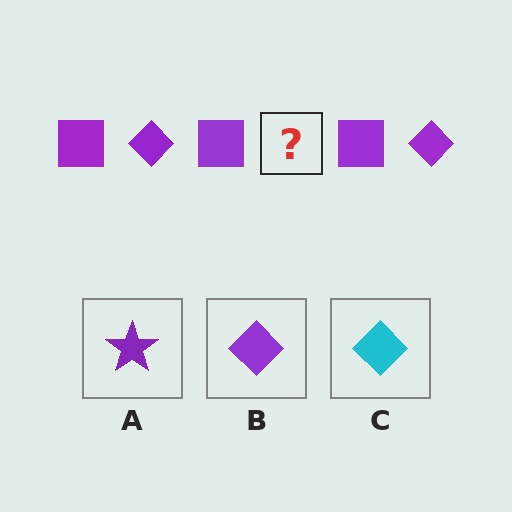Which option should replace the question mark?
Option B.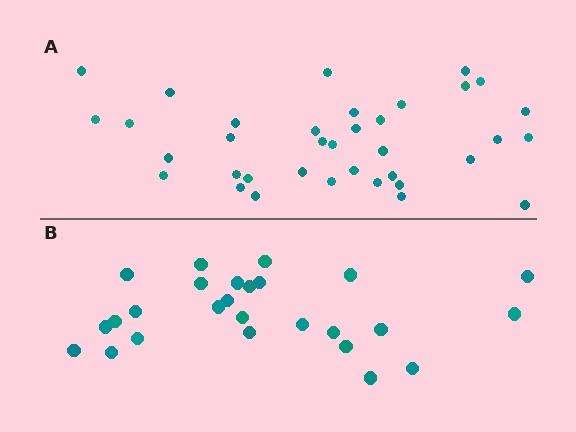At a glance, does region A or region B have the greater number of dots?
Region A (the top region) has more dots.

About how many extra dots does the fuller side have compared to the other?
Region A has roughly 10 or so more dots than region B.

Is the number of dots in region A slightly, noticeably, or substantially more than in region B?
Region A has noticeably more, but not dramatically so. The ratio is roughly 1.4 to 1.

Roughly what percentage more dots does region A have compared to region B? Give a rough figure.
About 40% more.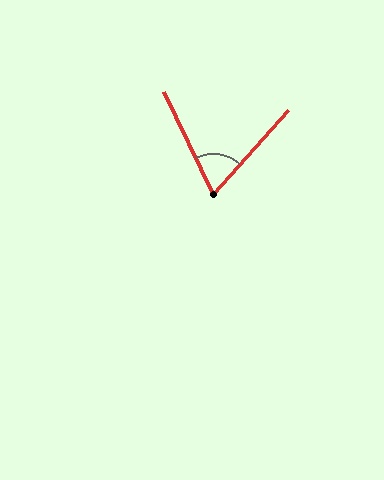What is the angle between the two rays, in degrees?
Approximately 68 degrees.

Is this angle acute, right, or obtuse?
It is acute.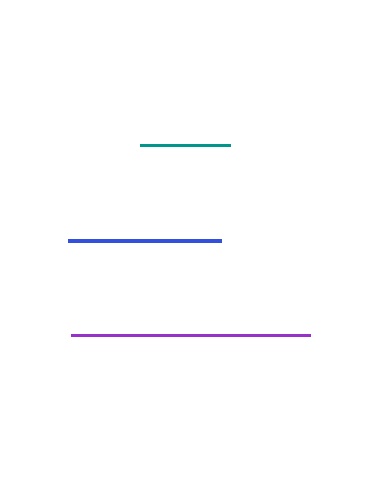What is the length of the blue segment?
The blue segment is approximately 153 pixels long.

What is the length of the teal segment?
The teal segment is approximately 90 pixels long.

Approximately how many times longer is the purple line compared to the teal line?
The purple line is approximately 2.7 times the length of the teal line.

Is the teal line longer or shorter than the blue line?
The blue line is longer than the teal line.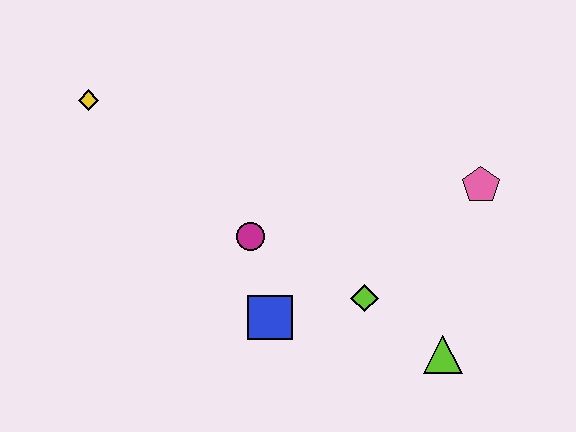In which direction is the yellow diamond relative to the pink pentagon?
The yellow diamond is to the left of the pink pentagon.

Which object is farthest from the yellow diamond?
The lime triangle is farthest from the yellow diamond.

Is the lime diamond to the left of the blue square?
No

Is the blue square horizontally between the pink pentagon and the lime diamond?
No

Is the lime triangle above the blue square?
No